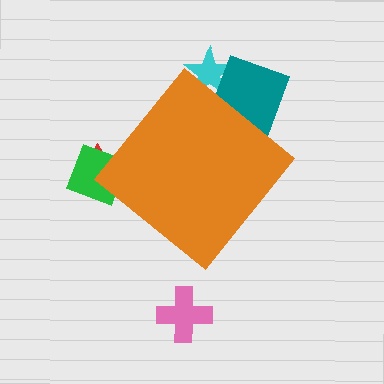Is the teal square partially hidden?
Yes, the teal square is partially hidden behind the orange diamond.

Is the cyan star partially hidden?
Yes, the cyan star is partially hidden behind the orange diamond.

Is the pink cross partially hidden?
No, the pink cross is fully visible.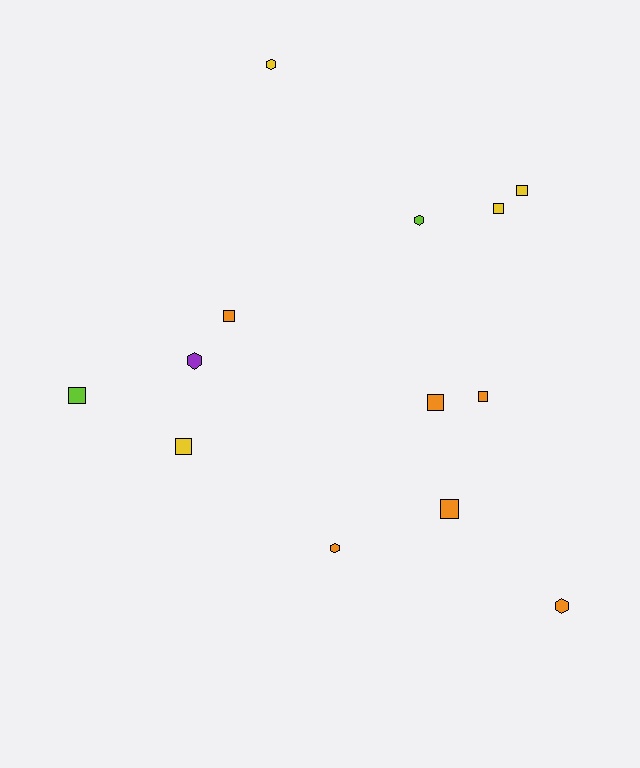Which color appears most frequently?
Orange, with 6 objects.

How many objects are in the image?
There are 13 objects.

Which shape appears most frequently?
Square, with 8 objects.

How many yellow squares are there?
There are 3 yellow squares.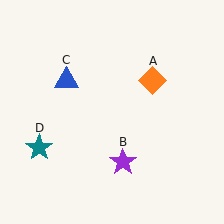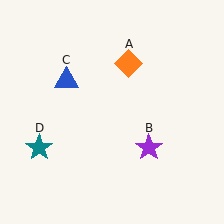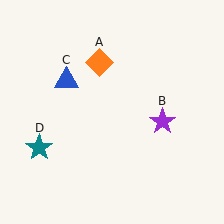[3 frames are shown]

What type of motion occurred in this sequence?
The orange diamond (object A), purple star (object B) rotated counterclockwise around the center of the scene.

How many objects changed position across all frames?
2 objects changed position: orange diamond (object A), purple star (object B).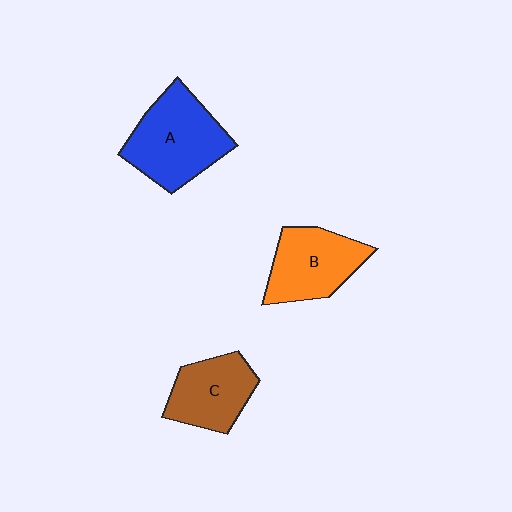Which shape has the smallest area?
Shape C (brown).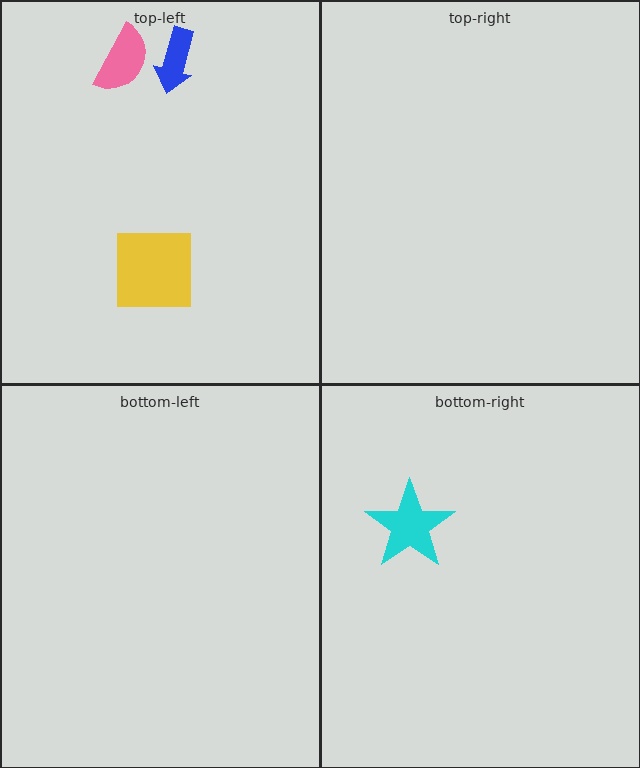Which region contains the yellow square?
The top-left region.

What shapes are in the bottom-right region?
The cyan star.